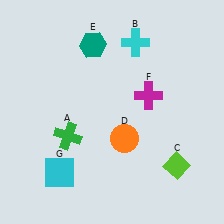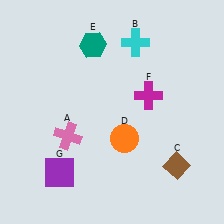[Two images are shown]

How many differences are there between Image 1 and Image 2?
There are 3 differences between the two images.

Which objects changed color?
A changed from green to pink. C changed from lime to brown. G changed from cyan to purple.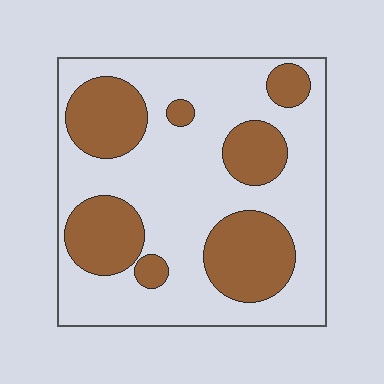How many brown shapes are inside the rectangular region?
7.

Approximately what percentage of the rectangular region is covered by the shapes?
Approximately 35%.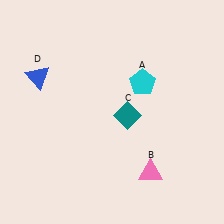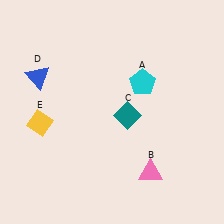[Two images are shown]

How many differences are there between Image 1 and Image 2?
There is 1 difference between the two images.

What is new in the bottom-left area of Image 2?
A yellow diamond (E) was added in the bottom-left area of Image 2.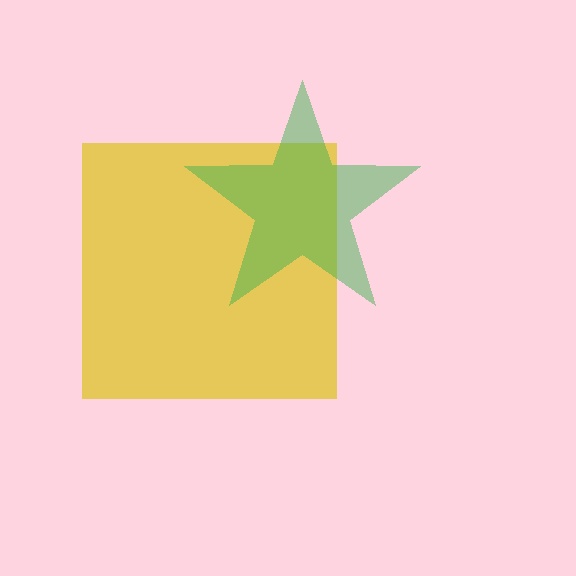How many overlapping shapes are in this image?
There are 2 overlapping shapes in the image.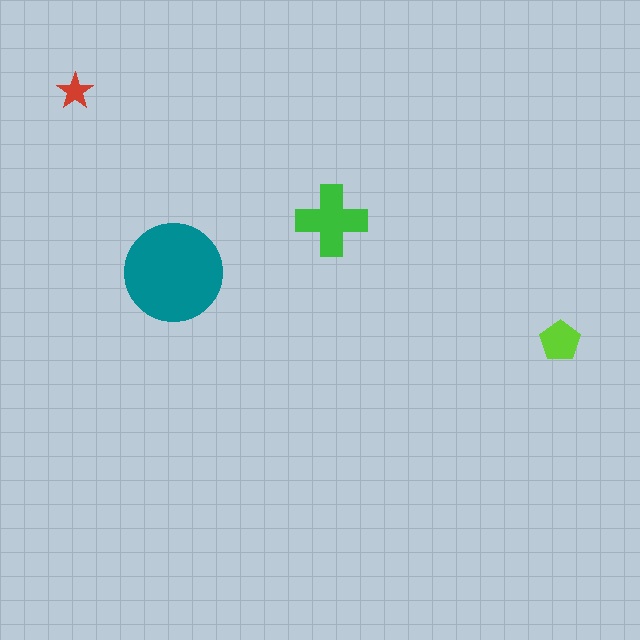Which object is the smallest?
The red star.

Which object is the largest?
The teal circle.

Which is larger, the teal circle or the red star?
The teal circle.